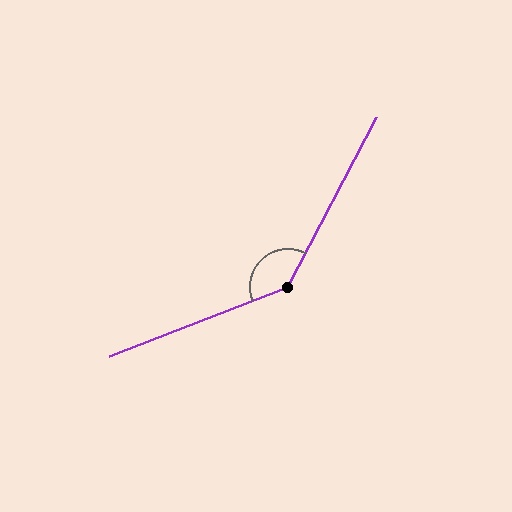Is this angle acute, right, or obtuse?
It is obtuse.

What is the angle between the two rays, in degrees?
Approximately 139 degrees.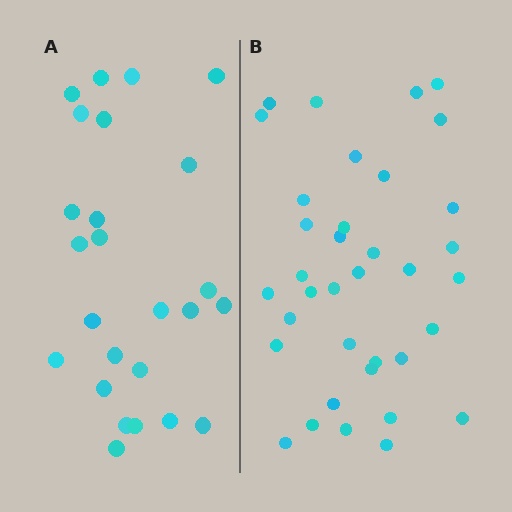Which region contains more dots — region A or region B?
Region B (the right region) has more dots.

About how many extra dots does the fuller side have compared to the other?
Region B has roughly 12 or so more dots than region A.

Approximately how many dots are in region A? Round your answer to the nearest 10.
About 20 dots. (The exact count is 25, which rounds to 20.)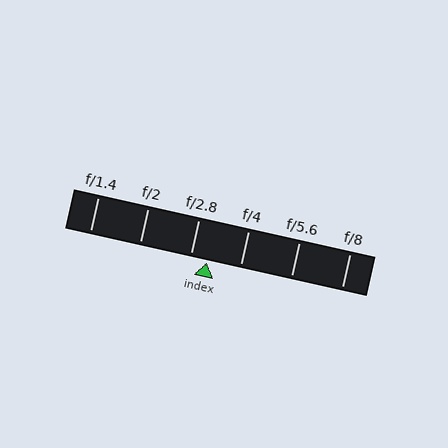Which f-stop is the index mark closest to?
The index mark is closest to f/2.8.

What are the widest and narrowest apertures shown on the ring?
The widest aperture shown is f/1.4 and the narrowest is f/8.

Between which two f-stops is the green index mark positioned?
The index mark is between f/2.8 and f/4.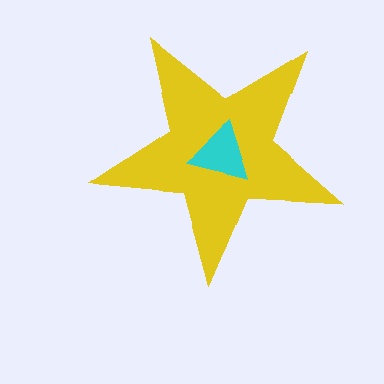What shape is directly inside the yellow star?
The cyan triangle.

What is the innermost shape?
The cyan triangle.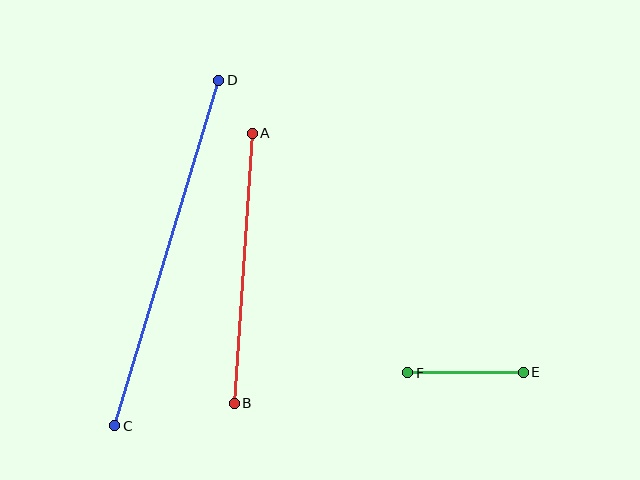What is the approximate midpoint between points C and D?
The midpoint is at approximately (167, 253) pixels.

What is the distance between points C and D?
The distance is approximately 361 pixels.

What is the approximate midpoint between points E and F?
The midpoint is at approximately (466, 373) pixels.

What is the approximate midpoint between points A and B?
The midpoint is at approximately (243, 268) pixels.